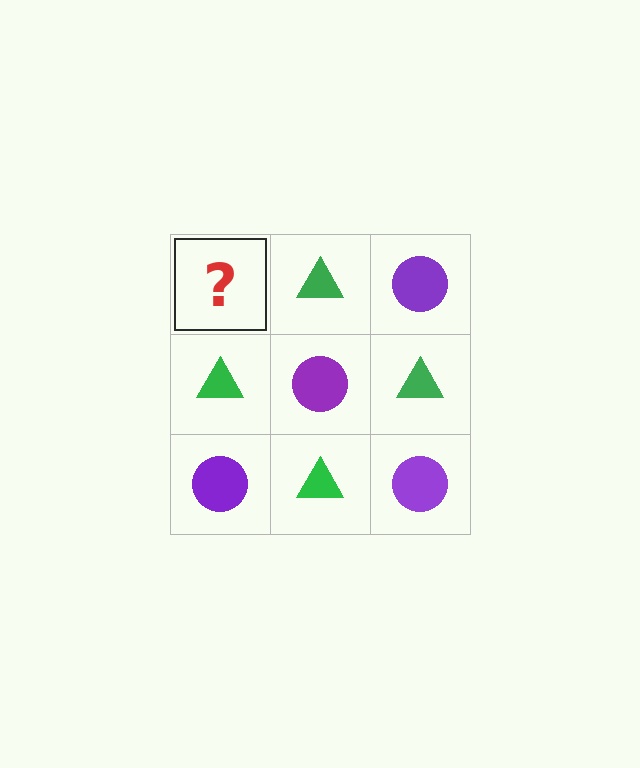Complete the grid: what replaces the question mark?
The question mark should be replaced with a purple circle.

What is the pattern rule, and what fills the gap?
The rule is that it alternates purple circle and green triangle in a checkerboard pattern. The gap should be filled with a purple circle.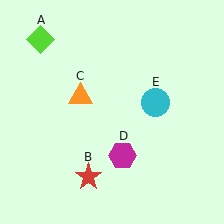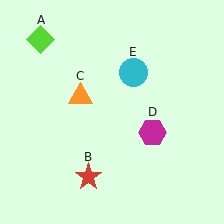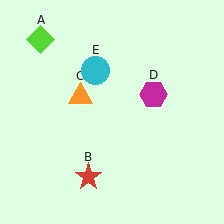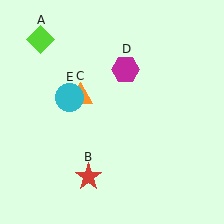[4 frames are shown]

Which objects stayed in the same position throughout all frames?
Lime diamond (object A) and red star (object B) and orange triangle (object C) remained stationary.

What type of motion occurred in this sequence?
The magenta hexagon (object D), cyan circle (object E) rotated counterclockwise around the center of the scene.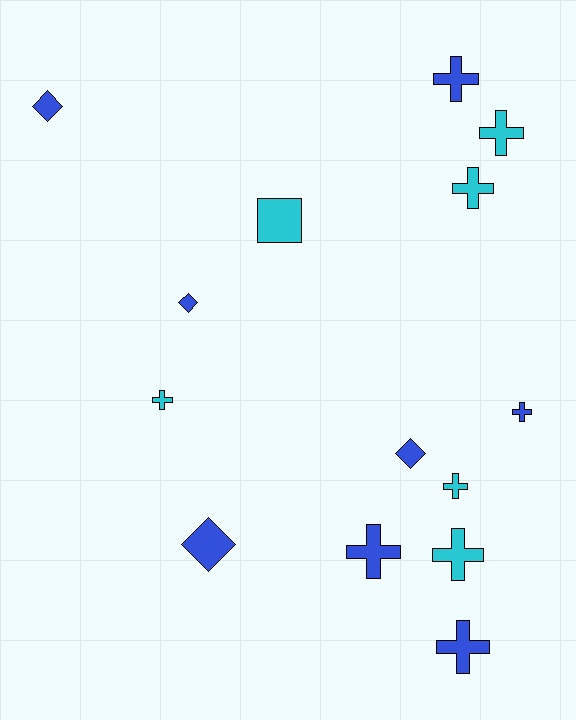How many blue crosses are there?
There are 4 blue crosses.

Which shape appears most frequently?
Cross, with 9 objects.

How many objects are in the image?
There are 14 objects.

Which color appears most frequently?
Blue, with 8 objects.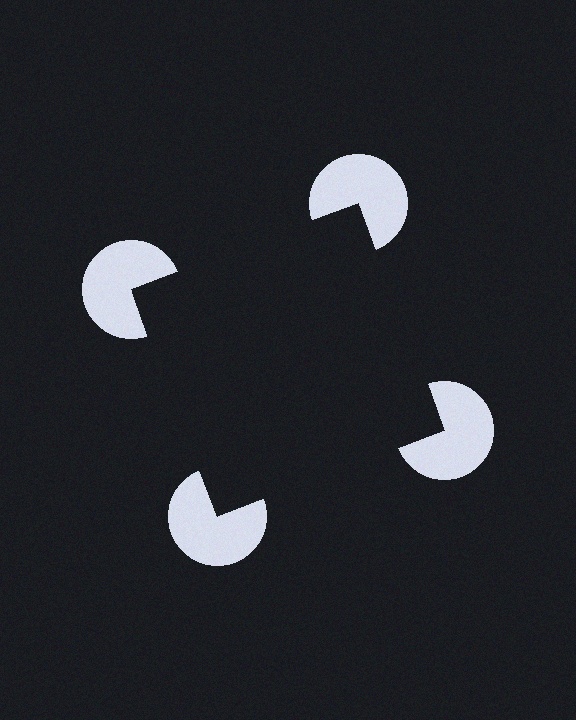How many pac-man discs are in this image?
There are 4 — one at each vertex of the illusory square.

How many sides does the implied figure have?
4 sides.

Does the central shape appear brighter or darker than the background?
It typically appears slightly darker than the background, even though no actual brightness change is drawn.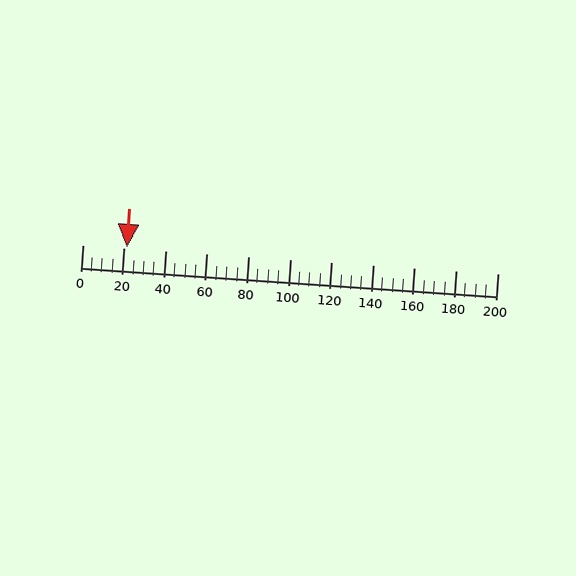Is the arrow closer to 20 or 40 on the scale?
The arrow is closer to 20.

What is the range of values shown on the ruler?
The ruler shows values from 0 to 200.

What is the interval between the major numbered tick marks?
The major tick marks are spaced 20 units apart.